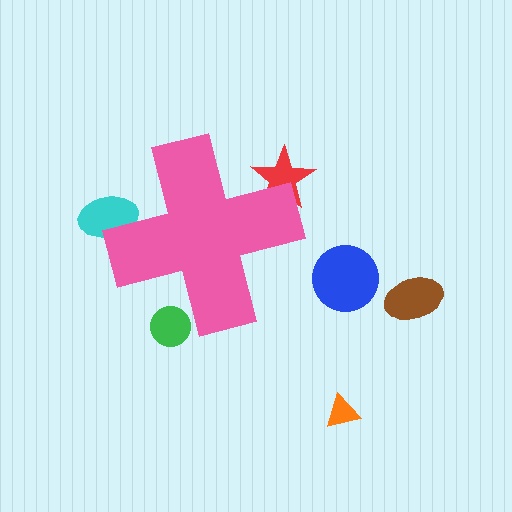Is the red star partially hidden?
Yes, the red star is partially hidden behind the pink cross.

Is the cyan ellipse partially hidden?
Yes, the cyan ellipse is partially hidden behind the pink cross.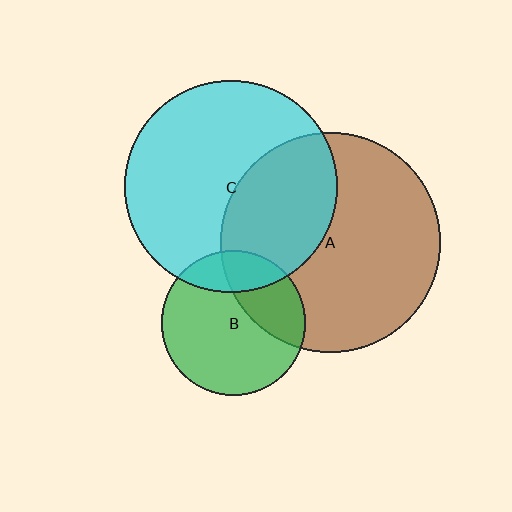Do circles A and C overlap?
Yes.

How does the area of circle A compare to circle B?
Approximately 2.3 times.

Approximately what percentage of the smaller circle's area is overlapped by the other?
Approximately 35%.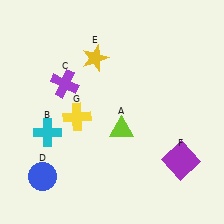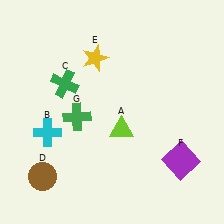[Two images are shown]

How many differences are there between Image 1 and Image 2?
There are 3 differences between the two images.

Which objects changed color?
C changed from purple to green. D changed from blue to brown. G changed from yellow to green.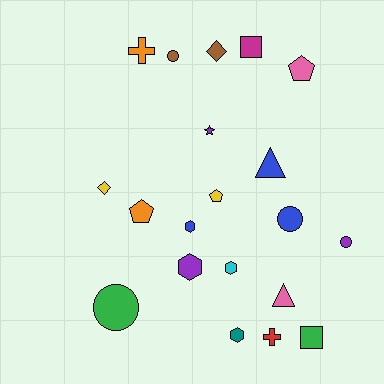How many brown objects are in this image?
There are 2 brown objects.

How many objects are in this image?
There are 20 objects.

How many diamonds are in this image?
There are 2 diamonds.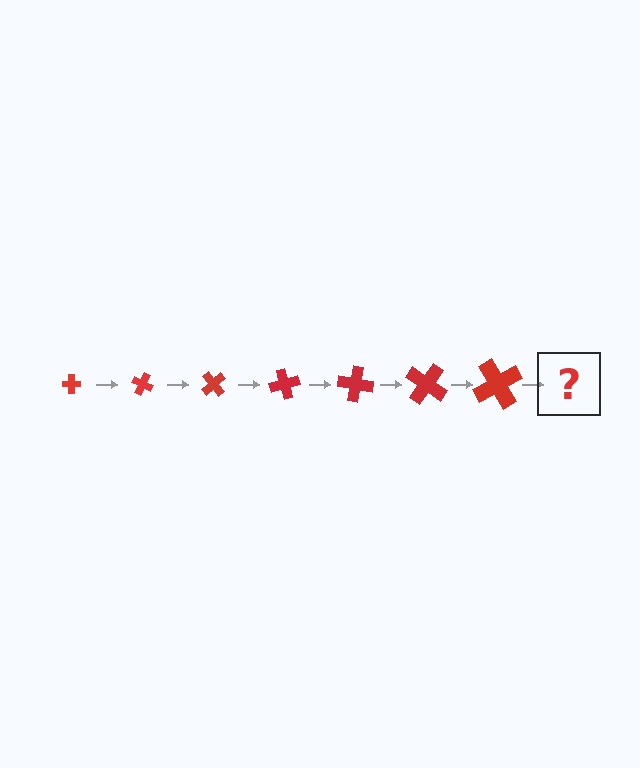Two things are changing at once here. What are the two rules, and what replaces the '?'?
The two rules are that the cross grows larger each step and it rotates 25 degrees each step. The '?' should be a cross, larger than the previous one and rotated 175 degrees from the start.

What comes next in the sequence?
The next element should be a cross, larger than the previous one and rotated 175 degrees from the start.